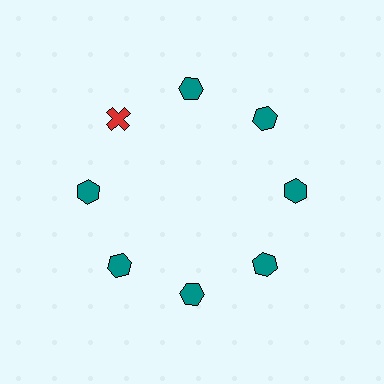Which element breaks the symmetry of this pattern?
The red cross at roughly the 10 o'clock position breaks the symmetry. All other shapes are teal hexagons.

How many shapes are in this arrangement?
There are 8 shapes arranged in a ring pattern.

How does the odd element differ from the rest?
It differs in both color (red instead of teal) and shape (cross instead of hexagon).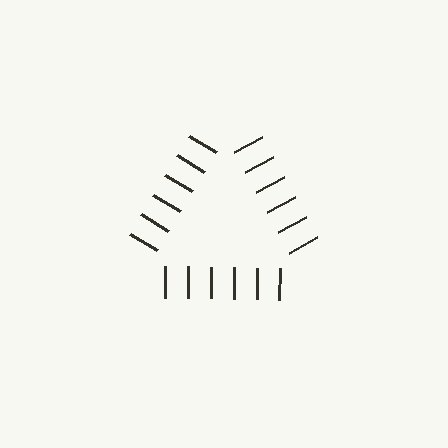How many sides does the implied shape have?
3 sides — the line-ends trace a triangle.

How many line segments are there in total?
18 — 6 along each of the 3 edges.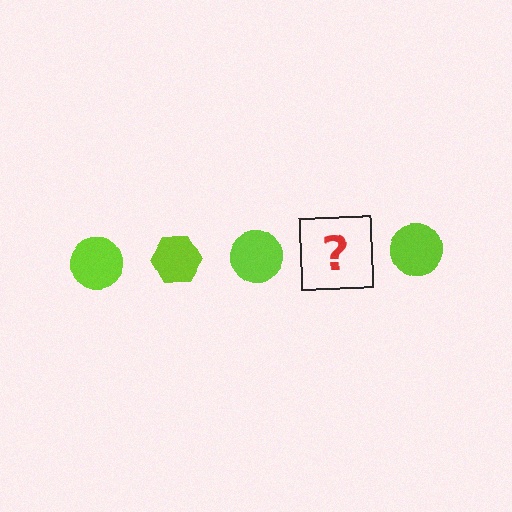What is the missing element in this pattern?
The missing element is a lime hexagon.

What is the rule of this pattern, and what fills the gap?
The rule is that the pattern cycles through circle, hexagon shapes in lime. The gap should be filled with a lime hexagon.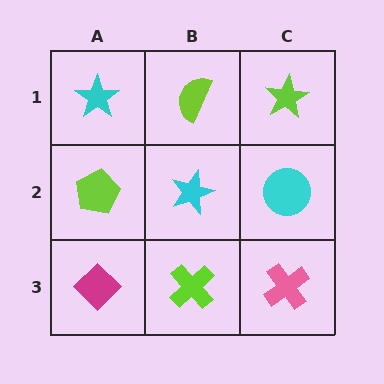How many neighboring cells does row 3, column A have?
2.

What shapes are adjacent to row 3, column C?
A cyan circle (row 2, column C), a lime cross (row 3, column B).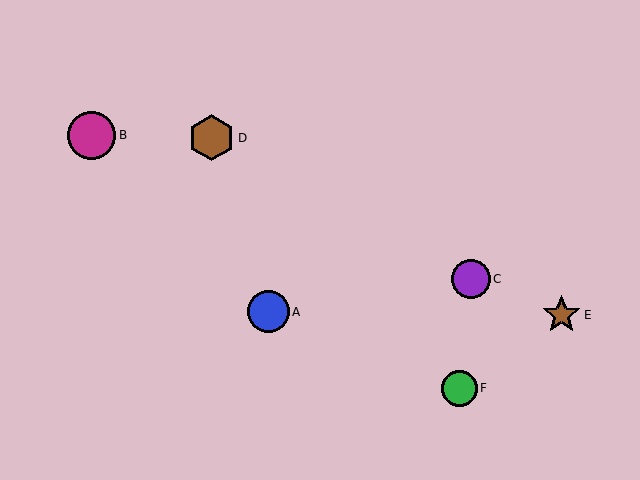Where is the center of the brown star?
The center of the brown star is at (561, 315).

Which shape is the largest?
The magenta circle (labeled B) is the largest.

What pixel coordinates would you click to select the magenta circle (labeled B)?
Click at (91, 135) to select the magenta circle B.